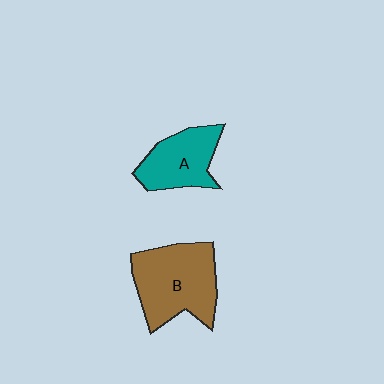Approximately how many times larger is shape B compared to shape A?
Approximately 1.5 times.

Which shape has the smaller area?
Shape A (teal).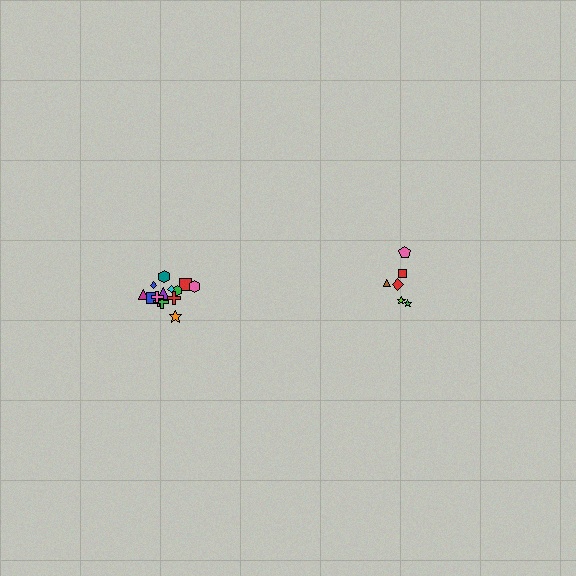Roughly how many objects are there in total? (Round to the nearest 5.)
Roughly 20 objects in total.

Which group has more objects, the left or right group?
The left group.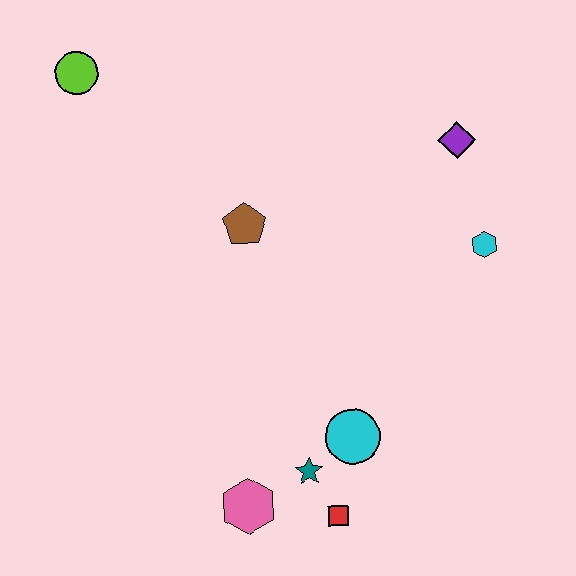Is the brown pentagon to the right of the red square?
No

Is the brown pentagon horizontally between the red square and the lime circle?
Yes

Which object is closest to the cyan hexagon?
The purple diamond is closest to the cyan hexagon.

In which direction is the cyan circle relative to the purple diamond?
The cyan circle is below the purple diamond.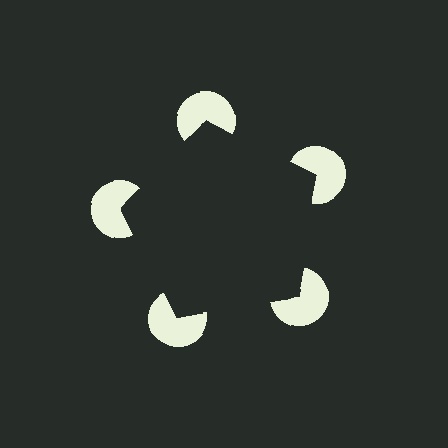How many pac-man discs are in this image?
There are 5 — one at each vertex of the illusory pentagon.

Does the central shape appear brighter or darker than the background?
It typically appears slightly darker than the background, even though no actual brightness change is drawn.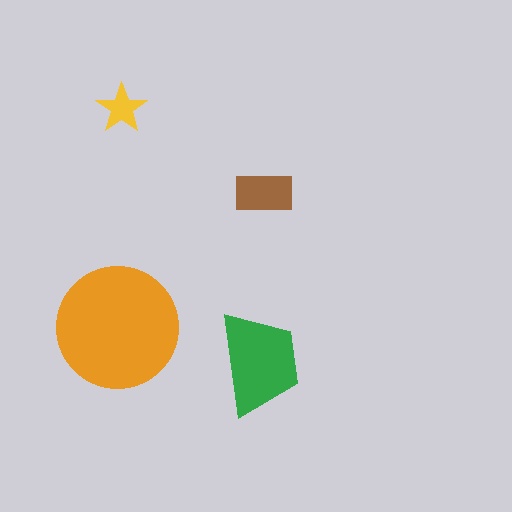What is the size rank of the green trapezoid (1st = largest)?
2nd.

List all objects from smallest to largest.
The yellow star, the brown rectangle, the green trapezoid, the orange circle.